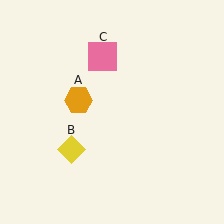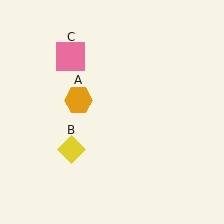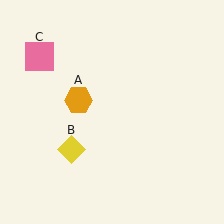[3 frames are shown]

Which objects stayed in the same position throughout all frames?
Orange hexagon (object A) and yellow diamond (object B) remained stationary.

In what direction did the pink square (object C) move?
The pink square (object C) moved left.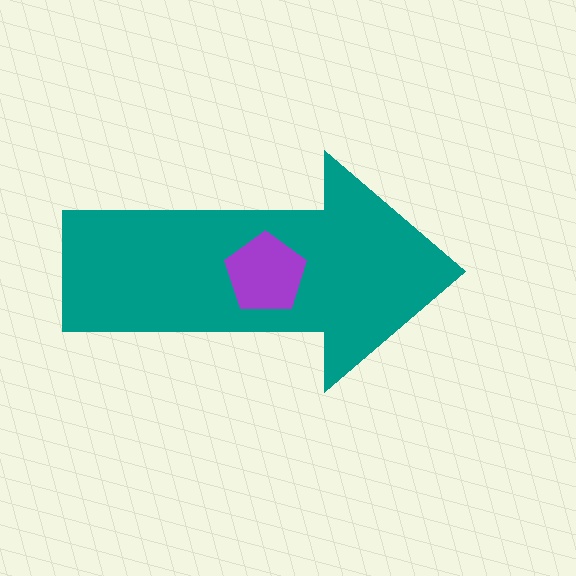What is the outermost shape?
The teal arrow.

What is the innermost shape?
The purple pentagon.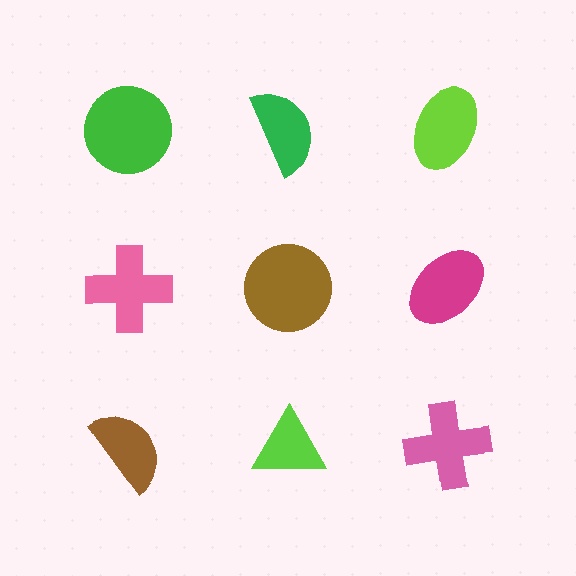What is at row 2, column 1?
A pink cross.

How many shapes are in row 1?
3 shapes.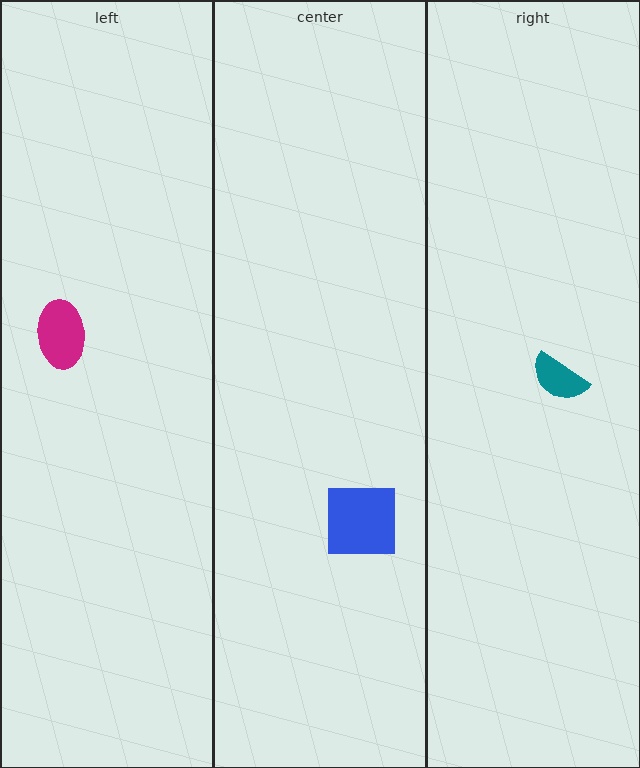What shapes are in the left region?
The magenta ellipse.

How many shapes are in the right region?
1.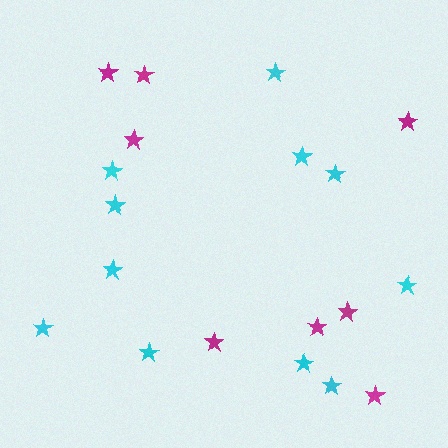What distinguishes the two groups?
There are 2 groups: one group of magenta stars (8) and one group of cyan stars (11).